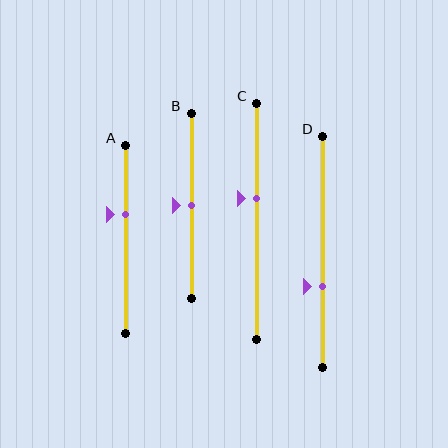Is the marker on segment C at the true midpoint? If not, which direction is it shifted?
No, the marker on segment C is shifted upward by about 10% of the segment length.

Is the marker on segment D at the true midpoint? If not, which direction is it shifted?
No, the marker on segment D is shifted downward by about 15% of the segment length.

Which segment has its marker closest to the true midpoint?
Segment B has its marker closest to the true midpoint.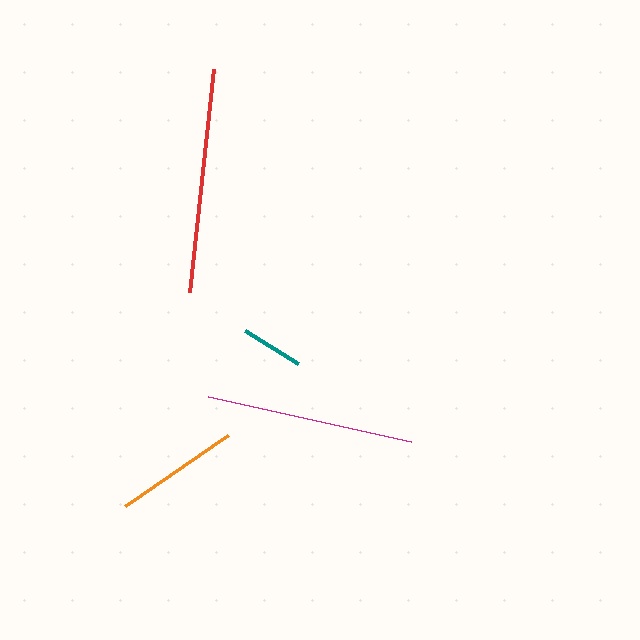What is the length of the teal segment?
The teal segment is approximately 62 pixels long.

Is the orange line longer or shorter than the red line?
The red line is longer than the orange line.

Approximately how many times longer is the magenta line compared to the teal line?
The magenta line is approximately 3.4 times the length of the teal line.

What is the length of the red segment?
The red segment is approximately 224 pixels long.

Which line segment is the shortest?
The teal line is the shortest at approximately 62 pixels.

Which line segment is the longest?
The red line is the longest at approximately 224 pixels.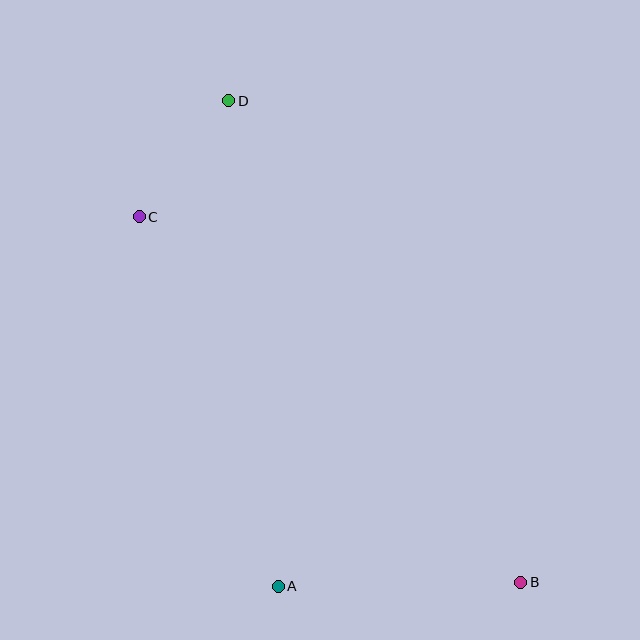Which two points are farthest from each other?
Points B and D are farthest from each other.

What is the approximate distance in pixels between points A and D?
The distance between A and D is approximately 488 pixels.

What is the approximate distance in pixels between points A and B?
The distance between A and B is approximately 243 pixels.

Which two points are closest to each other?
Points C and D are closest to each other.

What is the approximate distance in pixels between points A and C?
The distance between A and C is approximately 395 pixels.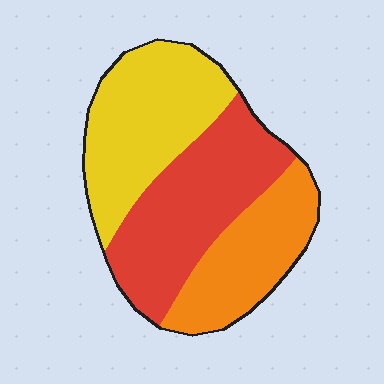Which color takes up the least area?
Orange, at roughly 25%.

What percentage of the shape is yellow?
Yellow covers roughly 35% of the shape.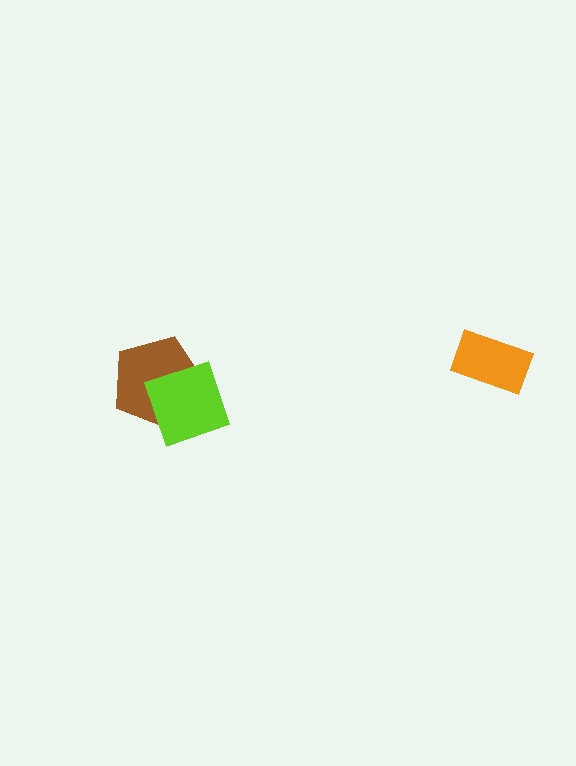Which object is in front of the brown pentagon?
The lime diamond is in front of the brown pentagon.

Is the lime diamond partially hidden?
No, no other shape covers it.